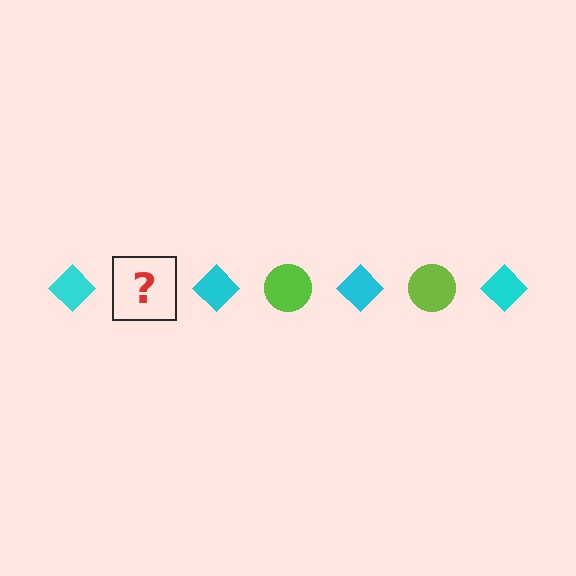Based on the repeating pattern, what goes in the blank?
The blank should be a lime circle.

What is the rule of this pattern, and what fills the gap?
The rule is that the pattern alternates between cyan diamond and lime circle. The gap should be filled with a lime circle.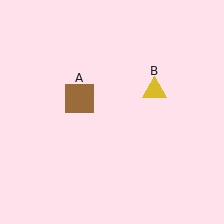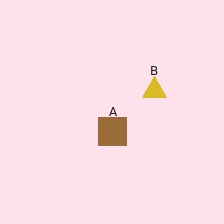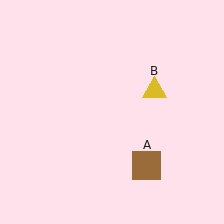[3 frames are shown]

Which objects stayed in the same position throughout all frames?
Yellow triangle (object B) remained stationary.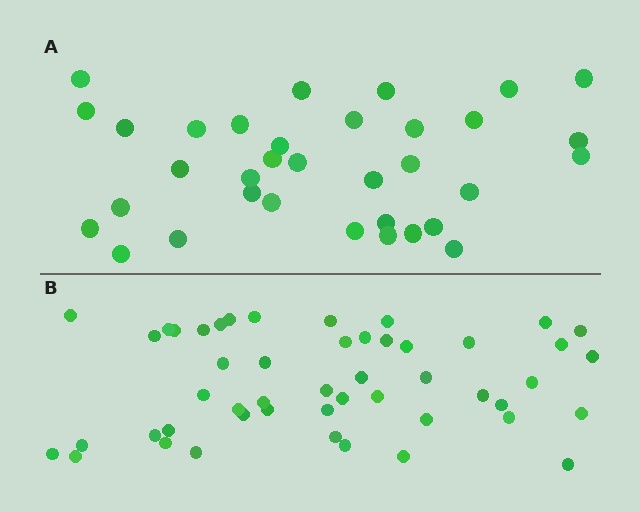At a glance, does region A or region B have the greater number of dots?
Region B (the bottom region) has more dots.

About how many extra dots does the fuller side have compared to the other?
Region B has approximately 15 more dots than region A.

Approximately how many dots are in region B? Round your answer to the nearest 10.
About 50 dots. (The exact count is 49, which rounds to 50.)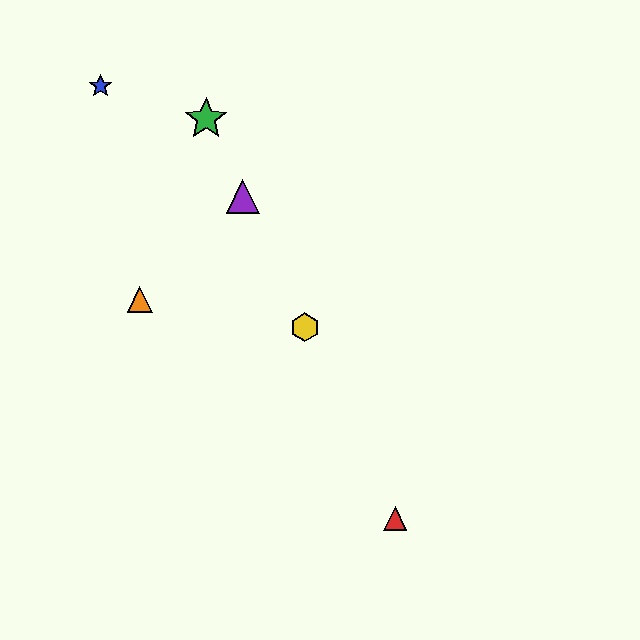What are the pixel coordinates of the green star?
The green star is at (206, 119).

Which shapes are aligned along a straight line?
The red triangle, the green star, the yellow hexagon, the purple triangle are aligned along a straight line.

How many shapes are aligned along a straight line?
4 shapes (the red triangle, the green star, the yellow hexagon, the purple triangle) are aligned along a straight line.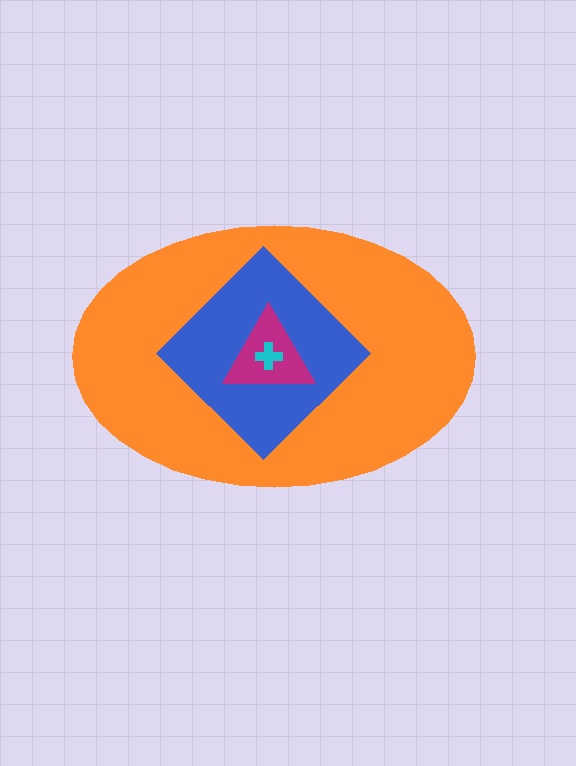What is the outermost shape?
The orange ellipse.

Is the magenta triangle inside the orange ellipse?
Yes.